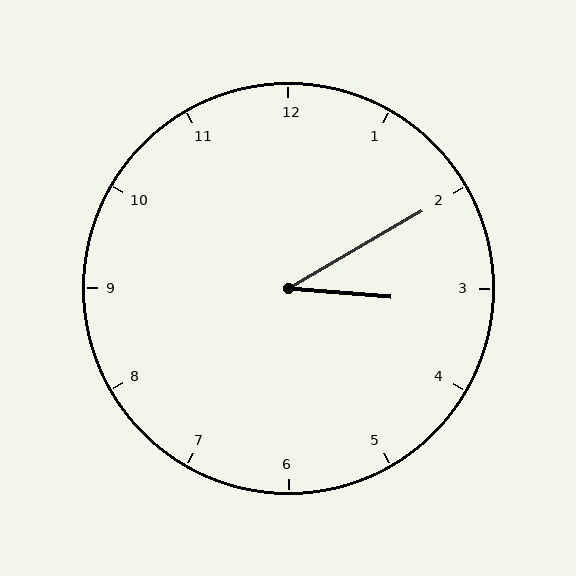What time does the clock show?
3:10.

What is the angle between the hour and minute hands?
Approximately 35 degrees.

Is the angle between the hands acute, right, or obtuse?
It is acute.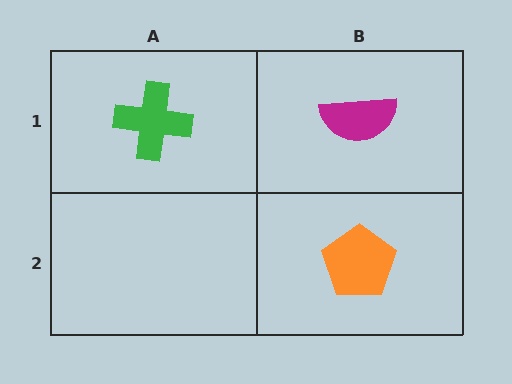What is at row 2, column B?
An orange pentagon.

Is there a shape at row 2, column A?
No, that cell is empty.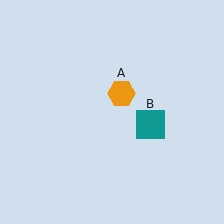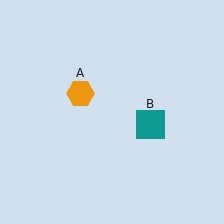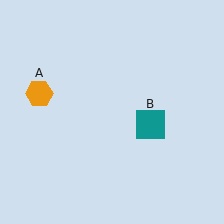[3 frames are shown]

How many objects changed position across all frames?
1 object changed position: orange hexagon (object A).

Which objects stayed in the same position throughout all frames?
Teal square (object B) remained stationary.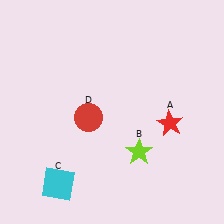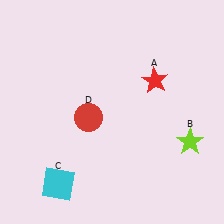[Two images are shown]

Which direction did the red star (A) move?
The red star (A) moved up.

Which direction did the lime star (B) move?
The lime star (B) moved right.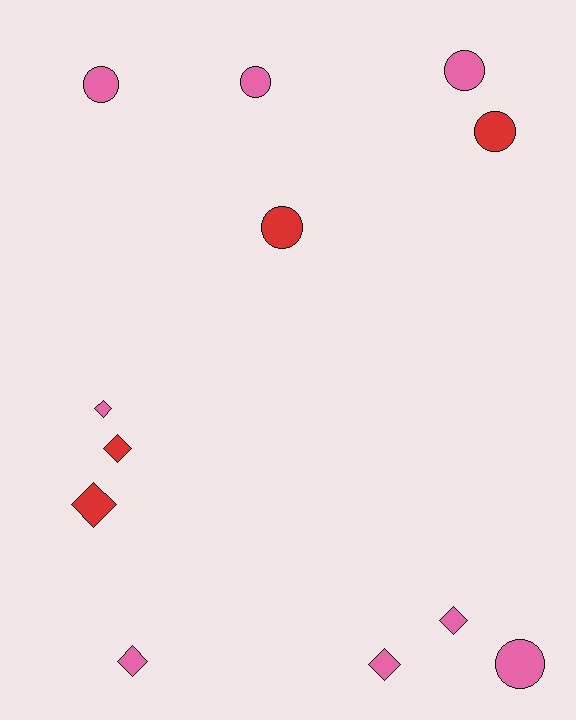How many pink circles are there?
There are 4 pink circles.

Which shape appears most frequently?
Circle, with 6 objects.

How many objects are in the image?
There are 12 objects.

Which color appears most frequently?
Pink, with 8 objects.